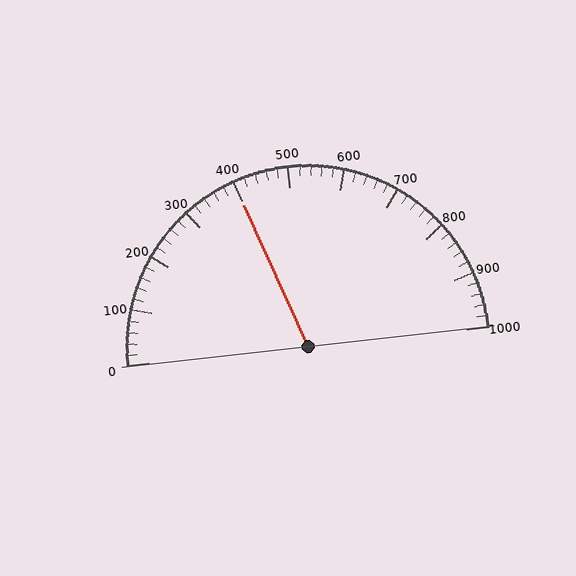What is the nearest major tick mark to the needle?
The nearest major tick mark is 400.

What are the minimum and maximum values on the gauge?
The gauge ranges from 0 to 1000.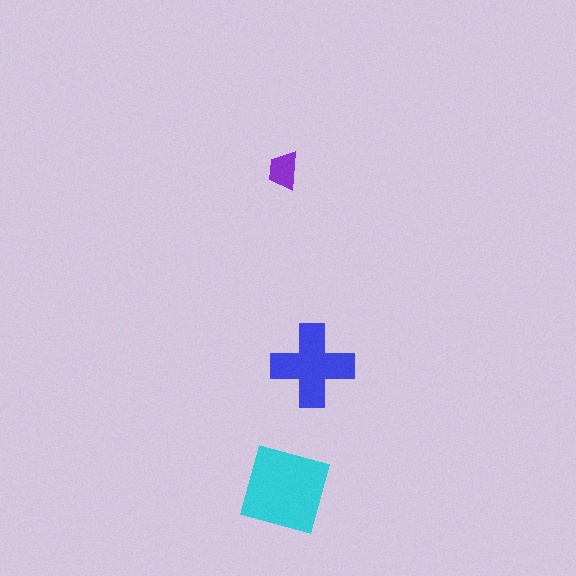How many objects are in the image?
There are 3 objects in the image.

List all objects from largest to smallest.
The cyan square, the blue cross, the purple trapezoid.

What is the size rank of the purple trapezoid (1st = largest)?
3rd.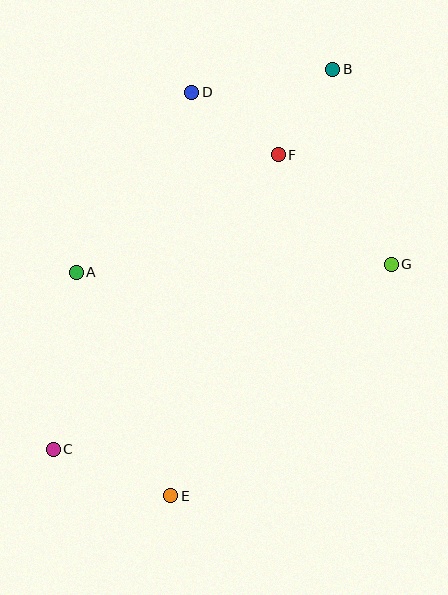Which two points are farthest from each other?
Points B and C are farthest from each other.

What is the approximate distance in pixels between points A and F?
The distance between A and F is approximately 234 pixels.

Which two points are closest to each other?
Points B and F are closest to each other.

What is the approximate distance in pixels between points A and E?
The distance between A and E is approximately 243 pixels.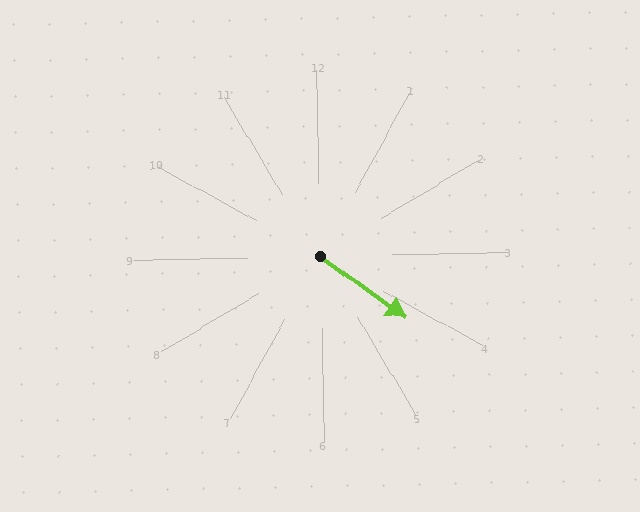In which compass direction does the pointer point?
Southeast.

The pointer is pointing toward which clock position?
Roughly 4 o'clock.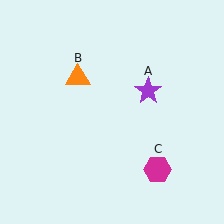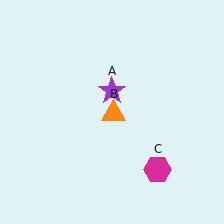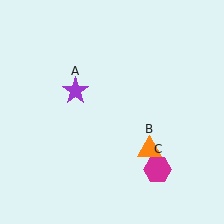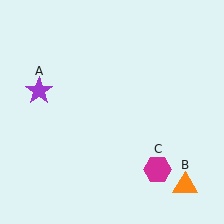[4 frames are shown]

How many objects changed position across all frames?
2 objects changed position: purple star (object A), orange triangle (object B).